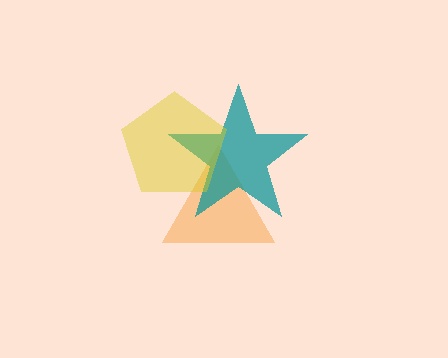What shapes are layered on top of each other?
The layered shapes are: an orange triangle, a teal star, a yellow pentagon.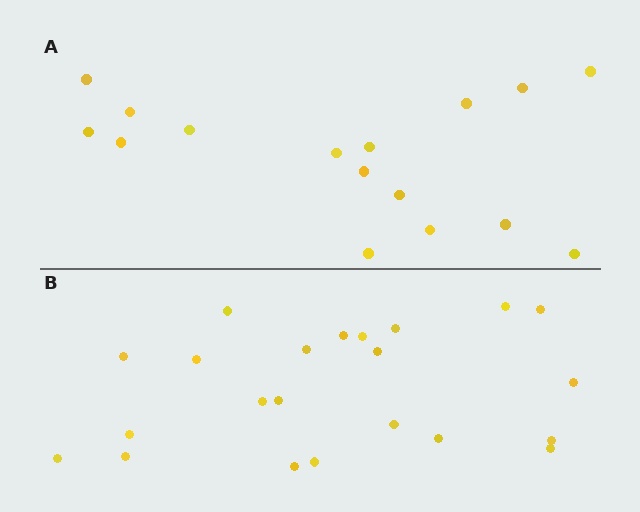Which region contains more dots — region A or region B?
Region B (the bottom region) has more dots.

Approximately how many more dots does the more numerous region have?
Region B has about 6 more dots than region A.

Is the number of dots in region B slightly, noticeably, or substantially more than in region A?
Region B has noticeably more, but not dramatically so. The ratio is roughly 1.4 to 1.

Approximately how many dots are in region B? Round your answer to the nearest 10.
About 20 dots. (The exact count is 22, which rounds to 20.)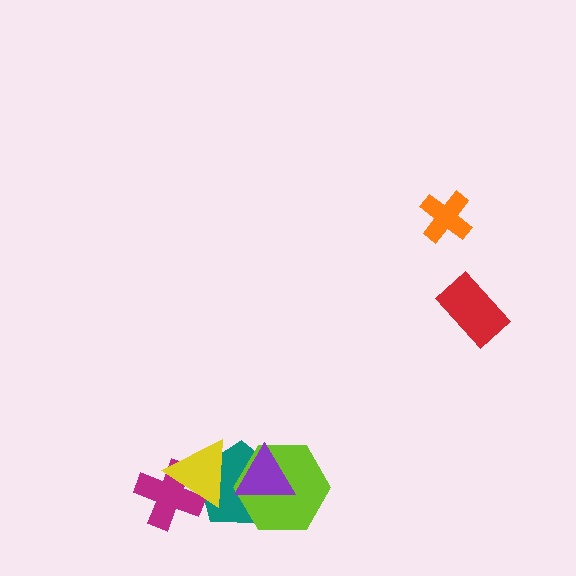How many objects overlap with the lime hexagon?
2 objects overlap with the lime hexagon.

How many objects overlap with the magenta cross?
2 objects overlap with the magenta cross.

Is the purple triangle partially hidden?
No, no other shape covers it.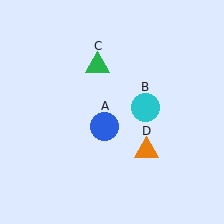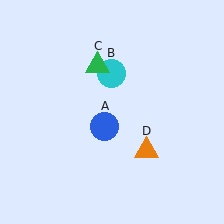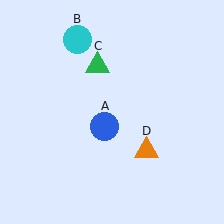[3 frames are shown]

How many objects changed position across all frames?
1 object changed position: cyan circle (object B).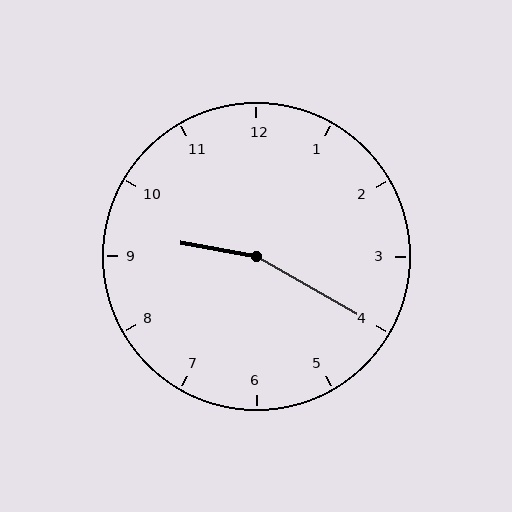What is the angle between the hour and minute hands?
Approximately 160 degrees.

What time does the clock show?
9:20.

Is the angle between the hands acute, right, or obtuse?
It is obtuse.